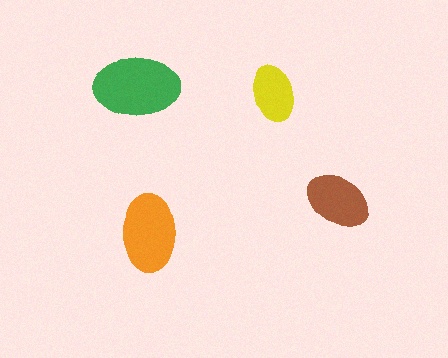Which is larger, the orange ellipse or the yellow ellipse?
The orange one.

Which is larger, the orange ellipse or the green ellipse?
The green one.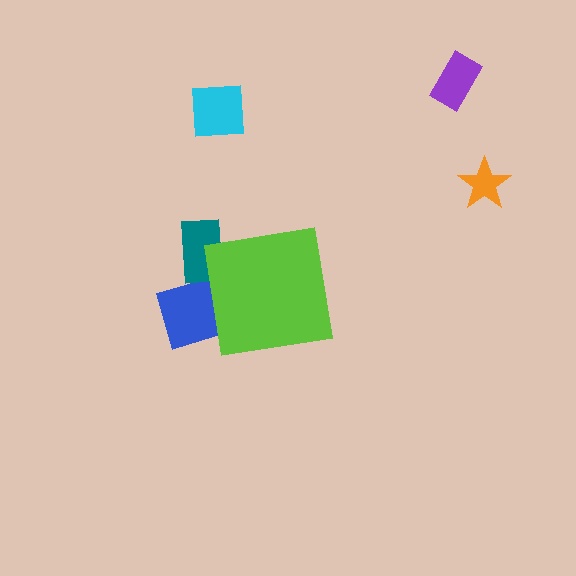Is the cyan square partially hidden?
No, the cyan square is fully visible.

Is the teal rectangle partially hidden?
Yes, the teal rectangle is partially hidden behind the lime square.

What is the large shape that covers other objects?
A lime square.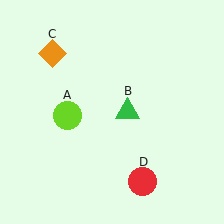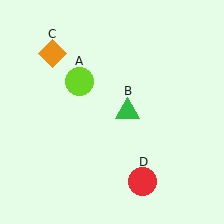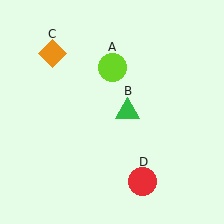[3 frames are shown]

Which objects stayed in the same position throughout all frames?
Green triangle (object B) and orange diamond (object C) and red circle (object D) remained stationary.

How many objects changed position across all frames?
1 object changed position: lime circle (object A).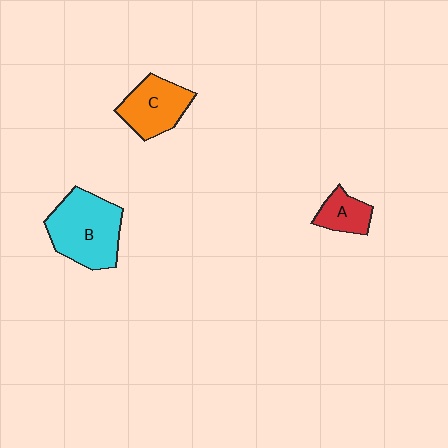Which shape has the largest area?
Shape B (cyan).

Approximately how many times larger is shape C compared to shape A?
Approximately 1.7 times.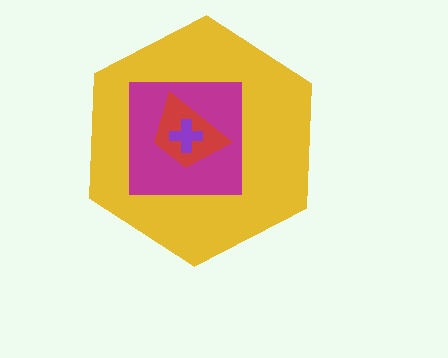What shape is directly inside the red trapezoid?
The purple cross.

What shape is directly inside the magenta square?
The red trapezoid.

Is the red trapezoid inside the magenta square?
Yes.